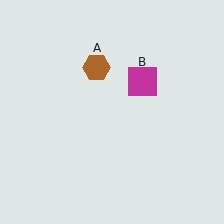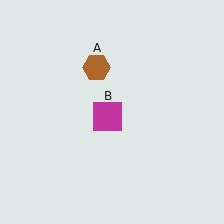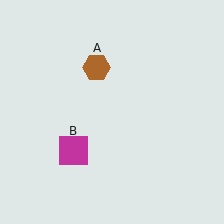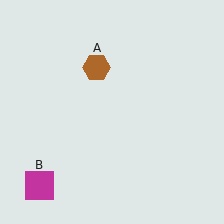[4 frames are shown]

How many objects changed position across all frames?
1 object changed position: magenta square (object B).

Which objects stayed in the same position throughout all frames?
Brown hexagon (object A) remained stationary.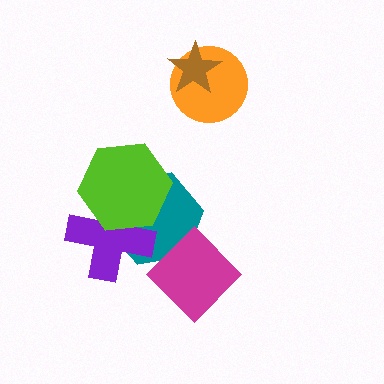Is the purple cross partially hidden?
Yes, it is partially covered by another shape.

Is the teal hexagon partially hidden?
Yes, it is partially covered by another shape.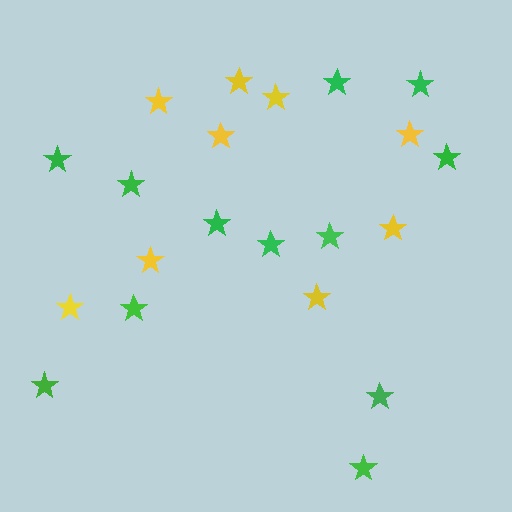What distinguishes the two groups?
There are 2 groups: one group of yellow stars (9) and one group of green stars (12).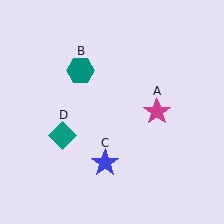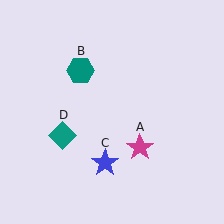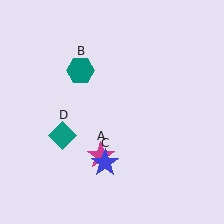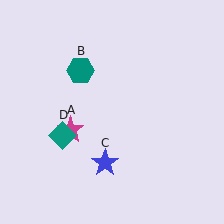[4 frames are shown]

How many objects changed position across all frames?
1 object changed position: magenta star (object A).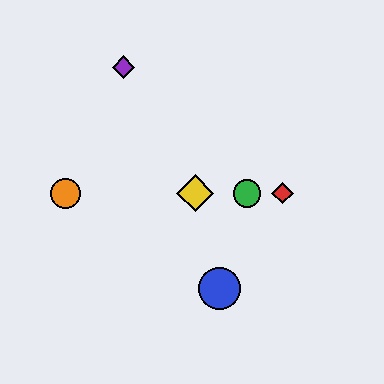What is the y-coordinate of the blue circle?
The blue circle is at y≈288.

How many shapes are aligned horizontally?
4 shapes (the red diamond, the green circle, the yellow diamond, the orange circle) are aligned horizontally.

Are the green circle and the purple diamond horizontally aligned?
No, the green circle is at y≈193 and the purple diamond is at y≈67.